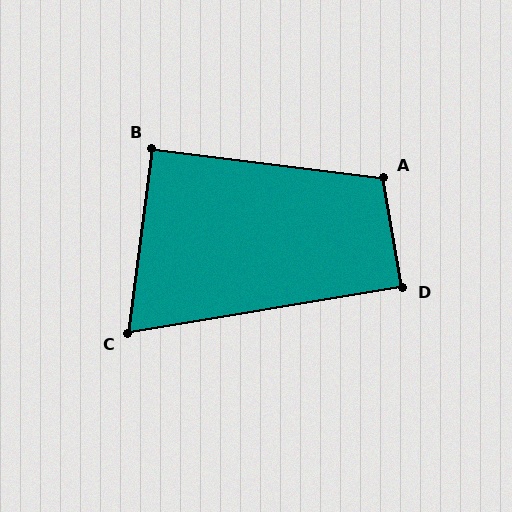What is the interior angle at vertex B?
Approximately 90 degrees (approximately right).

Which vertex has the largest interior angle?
A, at approximately 107 degrees.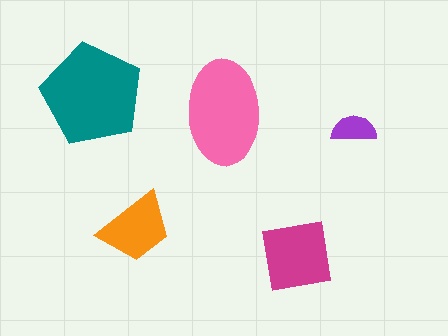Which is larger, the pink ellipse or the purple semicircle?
The pink ellipse.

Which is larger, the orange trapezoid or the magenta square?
The magenta square.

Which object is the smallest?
The purple semicircle.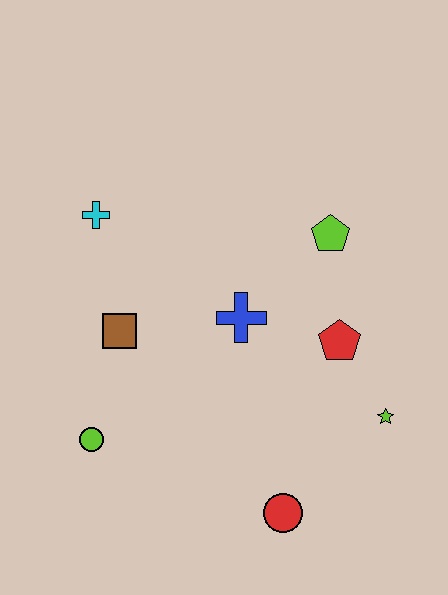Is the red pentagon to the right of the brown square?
Yes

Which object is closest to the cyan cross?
The brown square is closest to the cyan cross.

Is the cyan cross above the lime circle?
Yes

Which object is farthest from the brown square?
The lime star is farthest from the brown square.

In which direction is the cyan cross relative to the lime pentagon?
The cyan cross is to the left of the lime pentagon.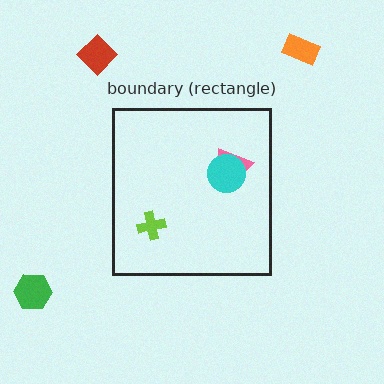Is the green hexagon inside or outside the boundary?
Outside.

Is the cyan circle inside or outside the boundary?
Inside.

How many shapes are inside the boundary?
3 inside, 3 outside.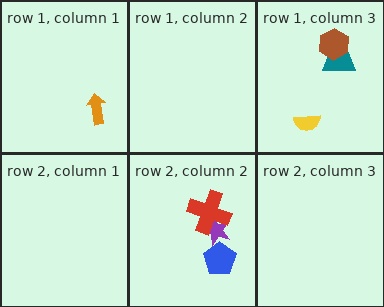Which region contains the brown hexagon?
The row 1, column 3 region.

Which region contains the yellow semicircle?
The row 1, column 3 region.